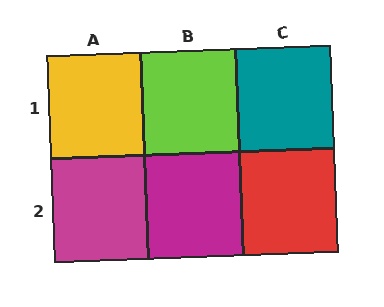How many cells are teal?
1 cell is teal.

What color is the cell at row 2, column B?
Magenta.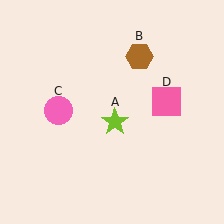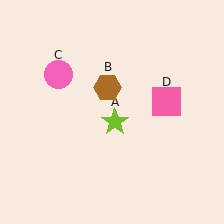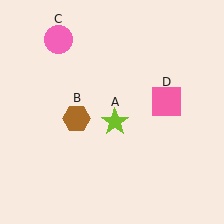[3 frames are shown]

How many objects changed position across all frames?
2 objects changed position: brown hexagon (object B), pink circle (object C).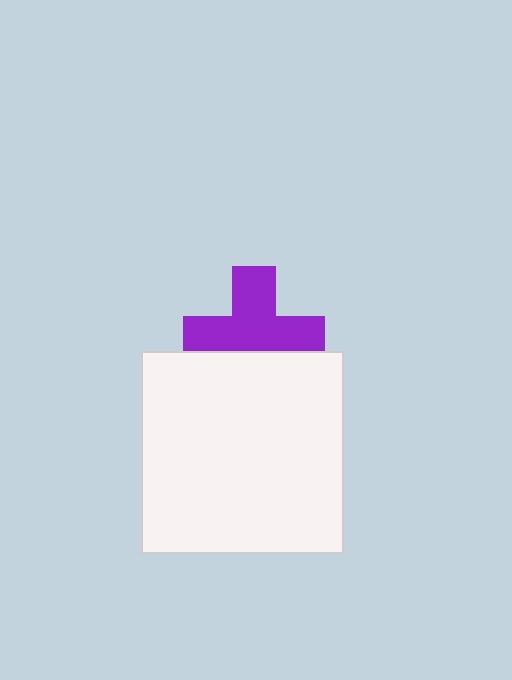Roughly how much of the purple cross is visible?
Most of it is visible (roughly 69%).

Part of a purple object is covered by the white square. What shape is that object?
It is a cross.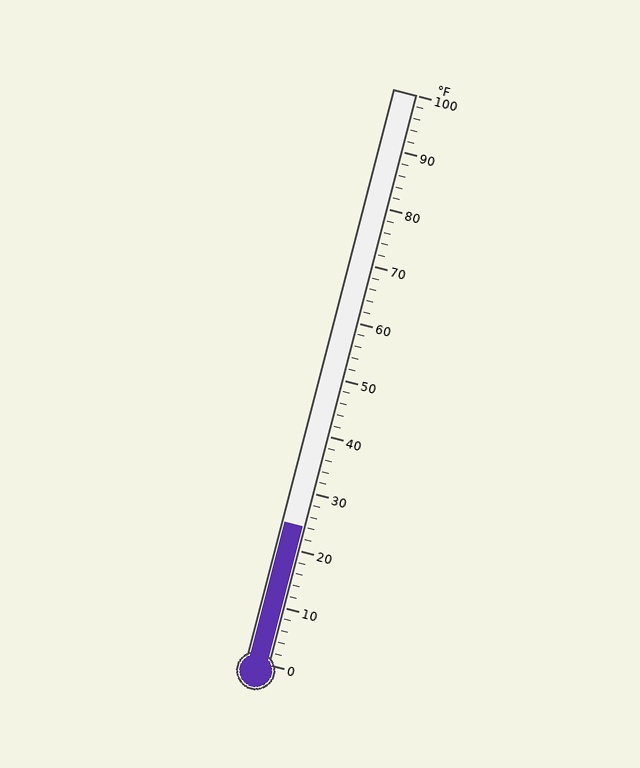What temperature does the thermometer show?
The thermometer shows approximately 24°F.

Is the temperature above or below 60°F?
The temperature is below 60°F.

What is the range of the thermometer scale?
The thermometer scale ranges from 0°F to 100°F.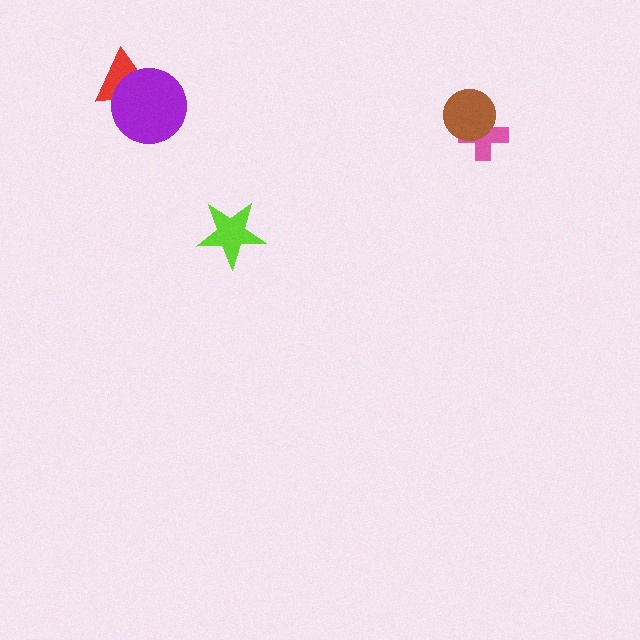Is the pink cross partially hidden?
Yes, it is partially covered by another shape.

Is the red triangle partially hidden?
Yes, it is partially covered by another shape.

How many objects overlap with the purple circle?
1 object overlaps with the purple circle.